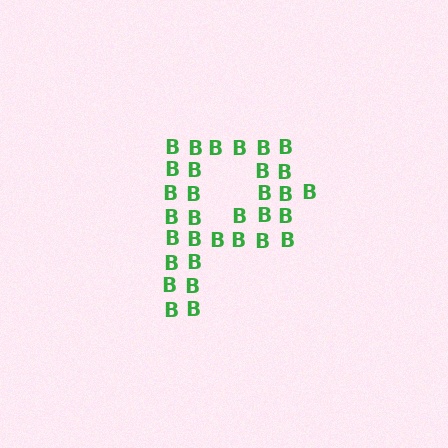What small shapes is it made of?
It is made of small letter B's.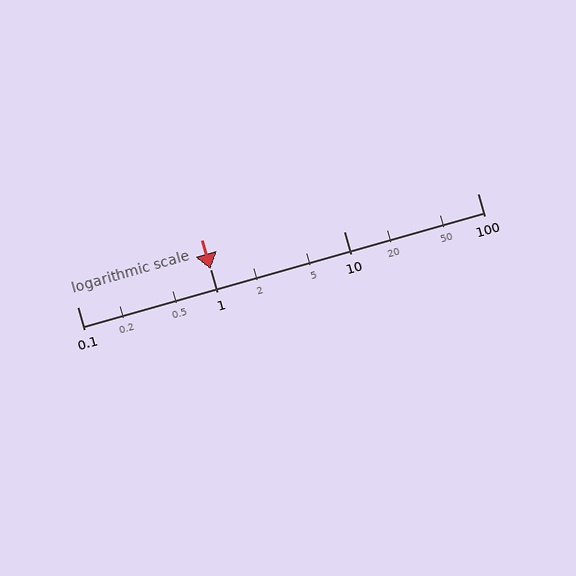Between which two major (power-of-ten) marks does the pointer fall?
The pointer is between 1 and 10.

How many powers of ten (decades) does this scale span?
The scale spans 3 decades, from 0.1 to 100.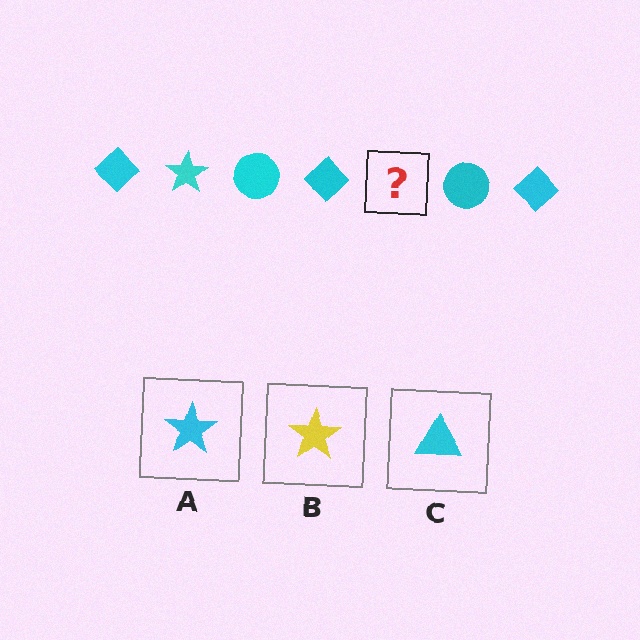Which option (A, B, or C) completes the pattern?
A.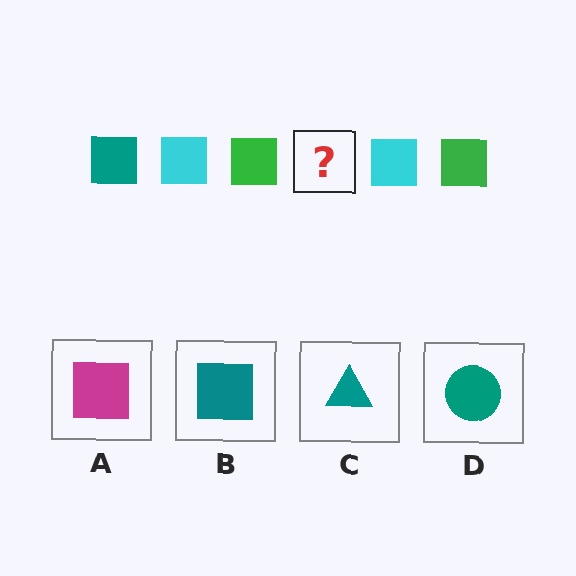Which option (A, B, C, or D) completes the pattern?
B.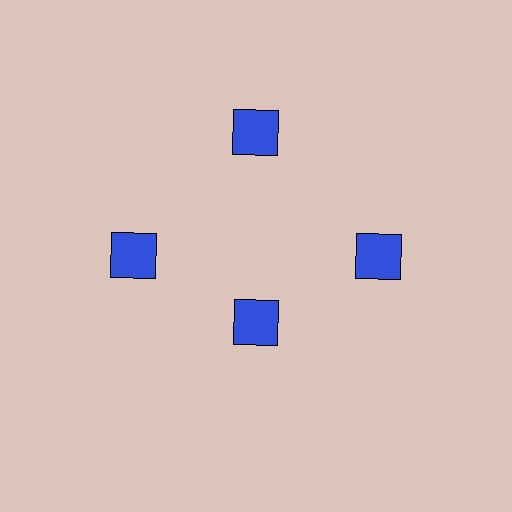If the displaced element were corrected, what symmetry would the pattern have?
It would have 4-fold rotational symmetry — the pattern would map onto itself every 90 degrees.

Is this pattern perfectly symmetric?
No. The 4 blue squares are arranged in a ring, but one element near the 6 o'clock position is pulled inward toward the center, breaking the 4-fold rotational symmetry.